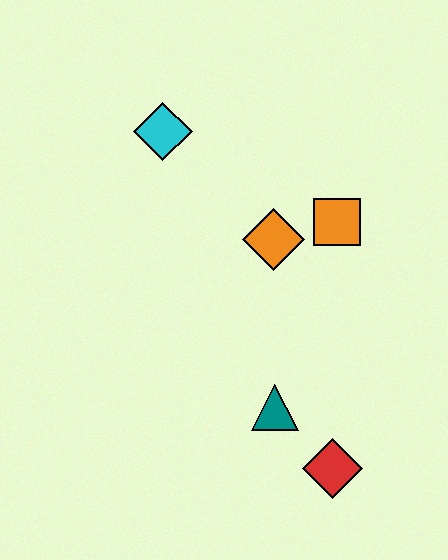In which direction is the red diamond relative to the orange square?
The red diamond is below the orange square.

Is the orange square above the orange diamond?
Yes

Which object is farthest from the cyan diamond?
The red diamond is farthest from the cyan diamond.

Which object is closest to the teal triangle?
The red diamond is closest to the teal triangle.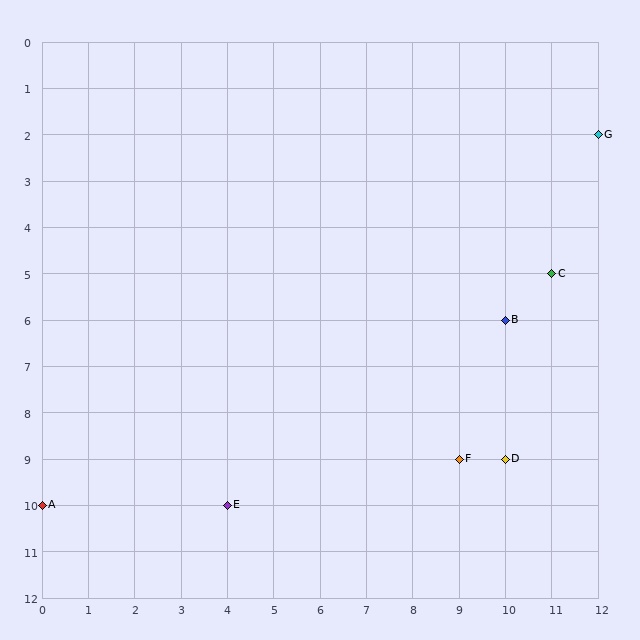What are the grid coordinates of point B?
Point B is at grid coordinates (10, 6).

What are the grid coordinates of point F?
Point F is at grid coordinates (9, 9).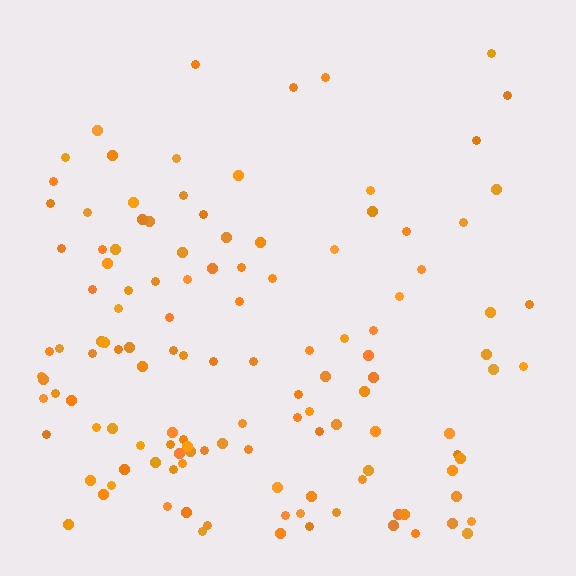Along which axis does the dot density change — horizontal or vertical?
Vertical.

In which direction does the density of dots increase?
From top to bottom, with the bottom side densest.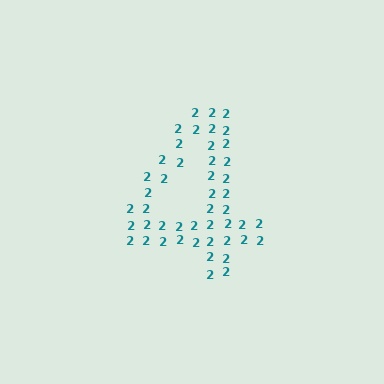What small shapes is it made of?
It is made of small digit 2's.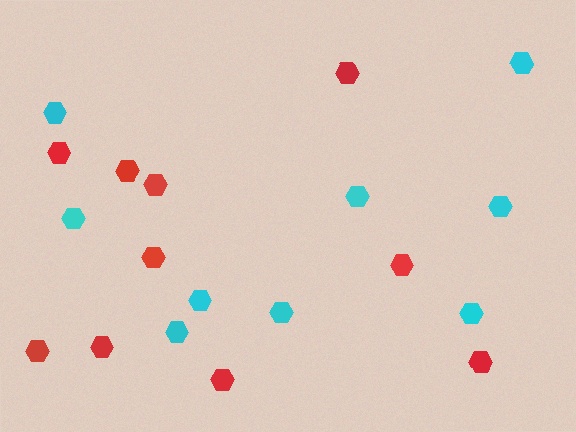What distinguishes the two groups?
There are 2 groups: one group of red hexagons (10) and one group of cyan hexagons (9).